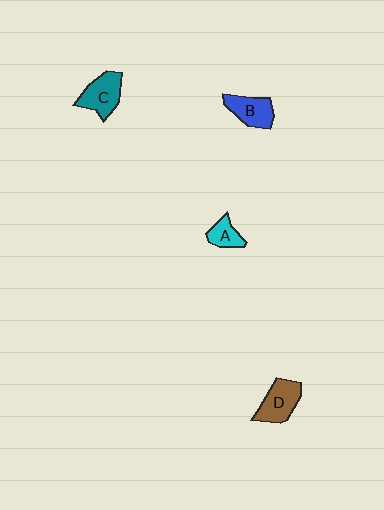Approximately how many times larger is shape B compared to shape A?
Approximately 1.5 times.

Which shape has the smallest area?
Shape A (cyan).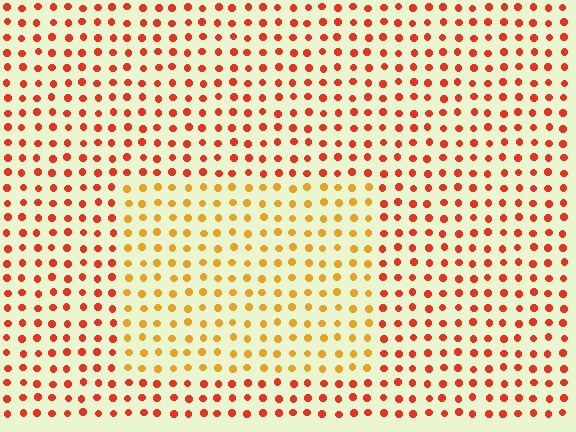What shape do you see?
I see a rectangle.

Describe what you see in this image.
The image is filled with small red elements in a uniform arrangement. A rectangle-shaped region is visible where the elements are tinted to a slightly different hue, forming a subtle color boundary.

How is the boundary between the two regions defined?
The boundary is defined purely by a slight shift in hue (about 35 degrees). Spacing, size, and orientation are identical on both sides.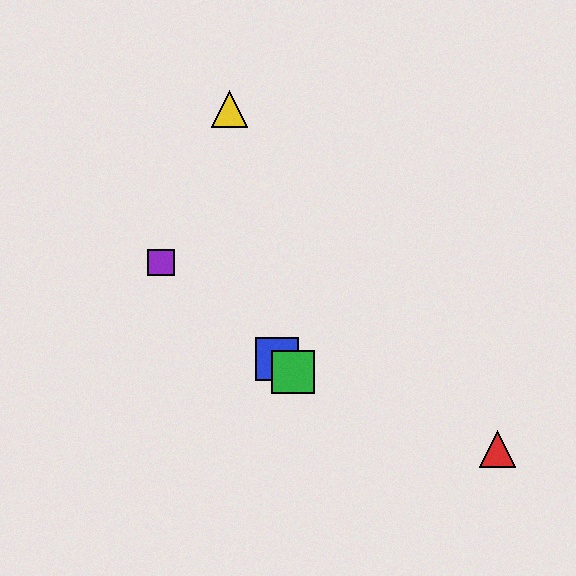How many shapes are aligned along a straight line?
3 shapes (the blue square, the green square, the purple square) are aligned along a straight line.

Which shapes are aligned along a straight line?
The blue square, the green square, the purple square are aligned along a straight line.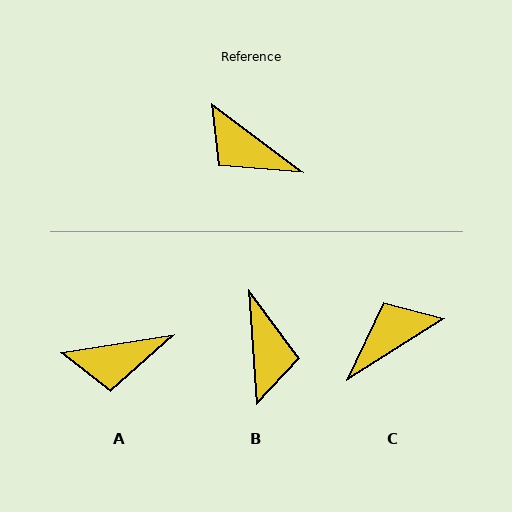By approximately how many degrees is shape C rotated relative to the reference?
Approximately 110 degrees clockwise.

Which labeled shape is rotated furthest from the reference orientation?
B, about 131 degrees away.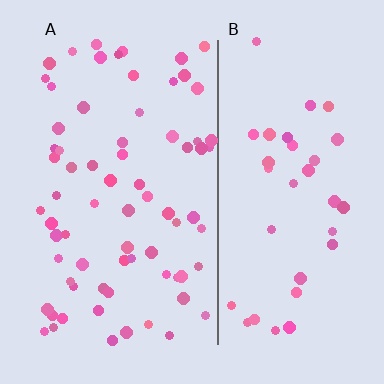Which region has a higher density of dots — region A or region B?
A (the left).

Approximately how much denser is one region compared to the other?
Approximately 2.0× — region A over region B.